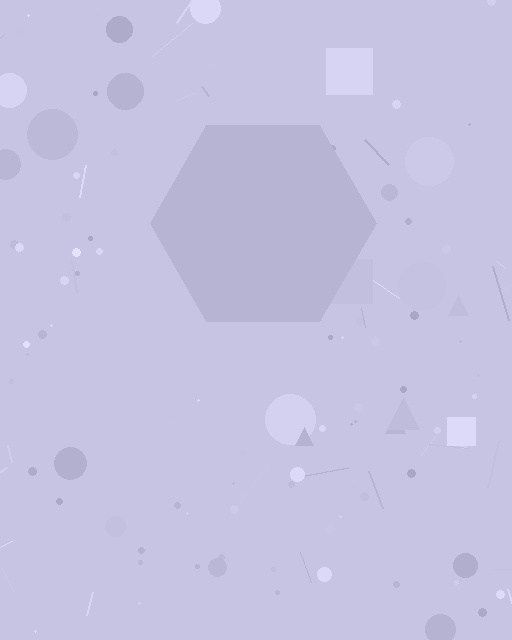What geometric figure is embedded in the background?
A hexagon is embedded in the background.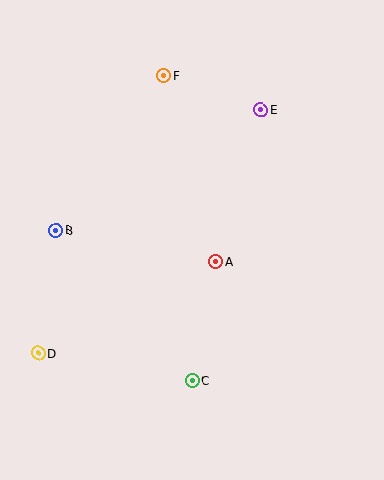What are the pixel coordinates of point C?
Point C is at (192, 380).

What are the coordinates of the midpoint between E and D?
The midpoint between E and D is at (149, 231).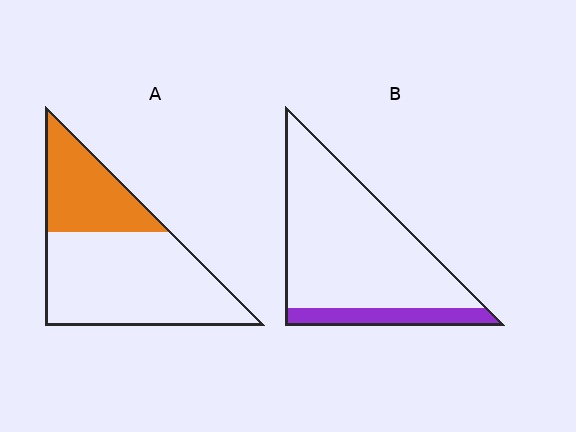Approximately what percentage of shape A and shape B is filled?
A is approximately 35% and B is approximately 15%.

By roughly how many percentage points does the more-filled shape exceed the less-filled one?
By roughly 15 percentage points (A over B).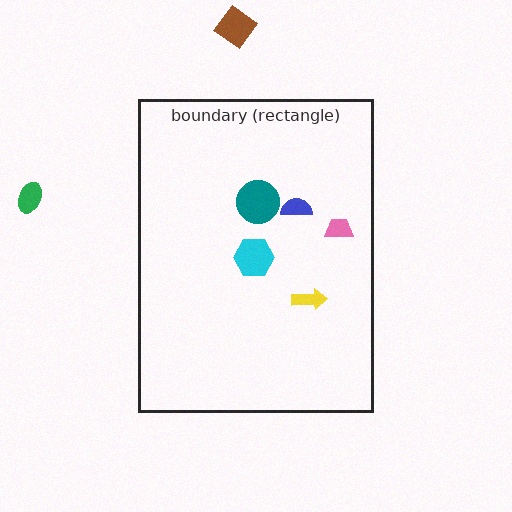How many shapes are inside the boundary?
5 inside, 2 outside.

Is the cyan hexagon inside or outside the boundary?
Inside.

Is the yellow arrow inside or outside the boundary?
Inside.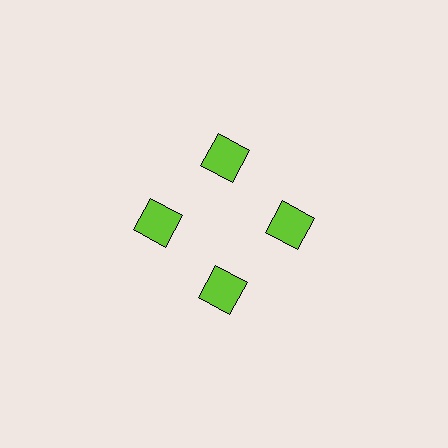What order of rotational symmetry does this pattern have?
This pattern has 4-fold rotational symmetry.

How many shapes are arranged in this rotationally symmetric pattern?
There are 4 shapes, arranged in 4 groups of 1.